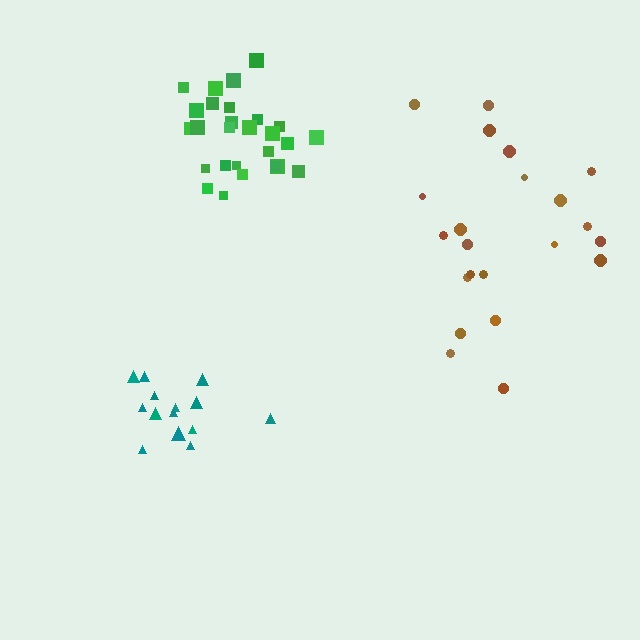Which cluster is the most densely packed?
Green.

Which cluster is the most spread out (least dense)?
Brown.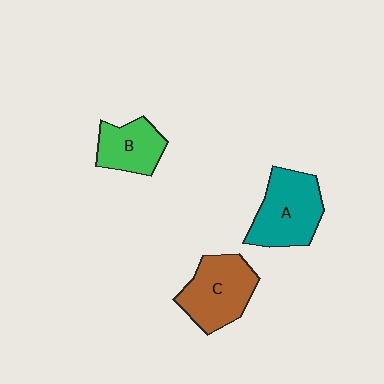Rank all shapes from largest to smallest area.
From largest to smallest: A (teal), C (brown), B (green).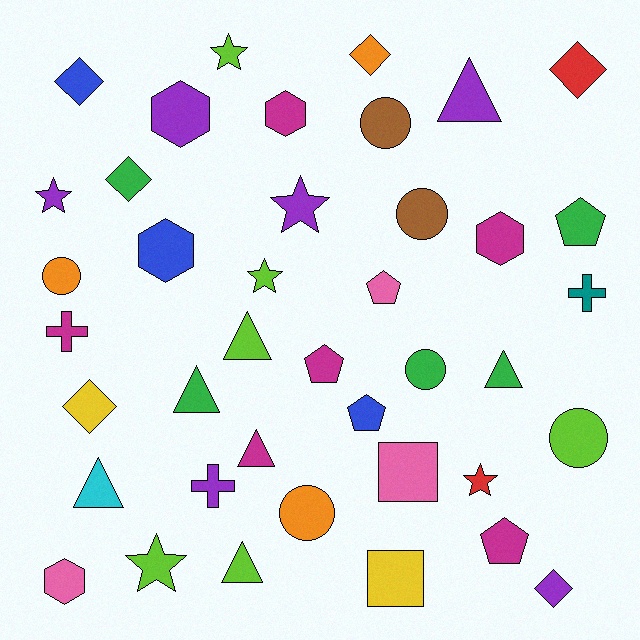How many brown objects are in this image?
There are 2 brown objects.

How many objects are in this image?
There are 40 objects.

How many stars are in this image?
There are 6 stars.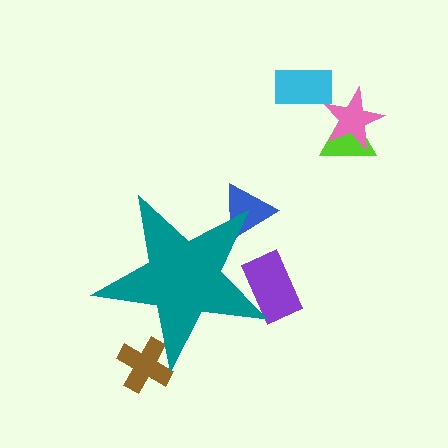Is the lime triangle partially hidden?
No, the lime triangle is fully visible.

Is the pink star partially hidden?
No, the pink star is fully visible.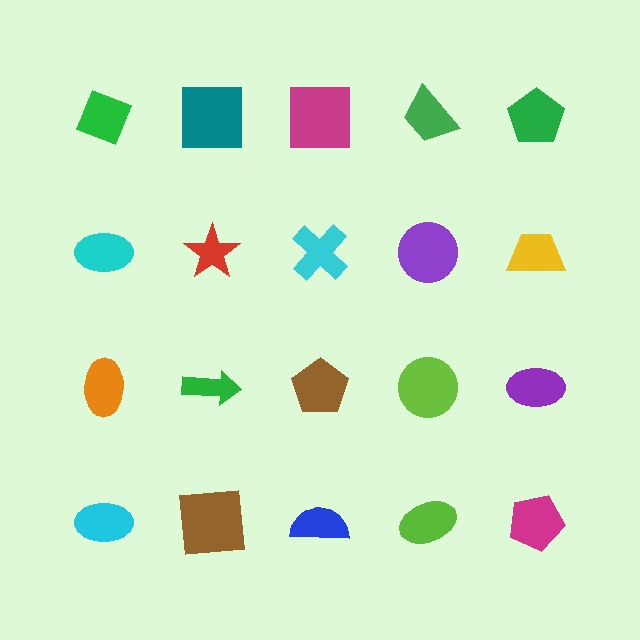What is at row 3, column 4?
A lime circle.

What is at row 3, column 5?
A purple ellipse.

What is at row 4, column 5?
A magenta pentagon.